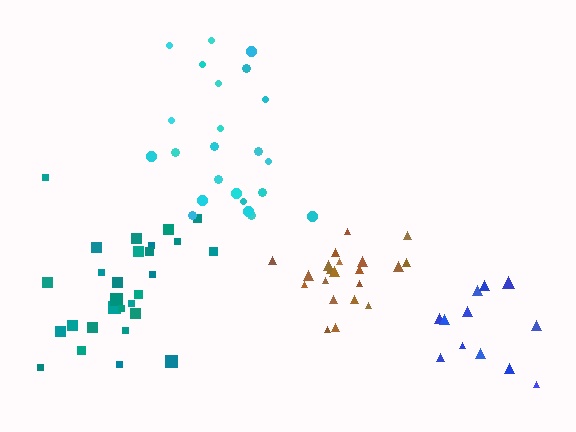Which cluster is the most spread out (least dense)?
Blue.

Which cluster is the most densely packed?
Brown.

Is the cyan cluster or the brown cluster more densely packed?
Brown.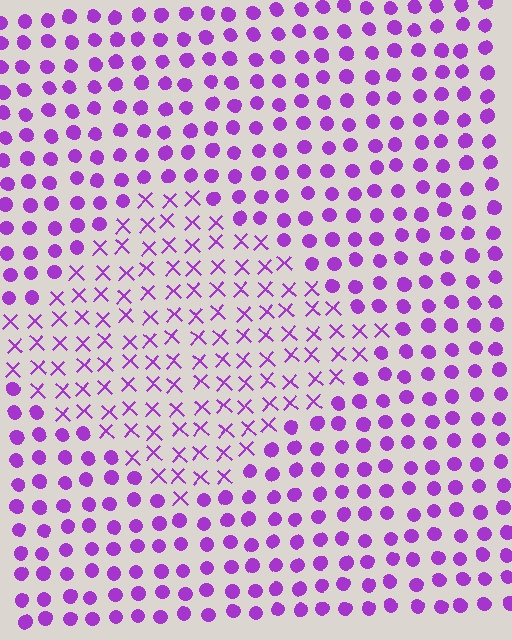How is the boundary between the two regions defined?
The boundary is defined by a change in element shape: X marks inside vs. circles outside. All elements share the same color and spacing.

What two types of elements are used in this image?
The image uses X marks inside the diamond region and circles outside it.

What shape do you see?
I see a diamond.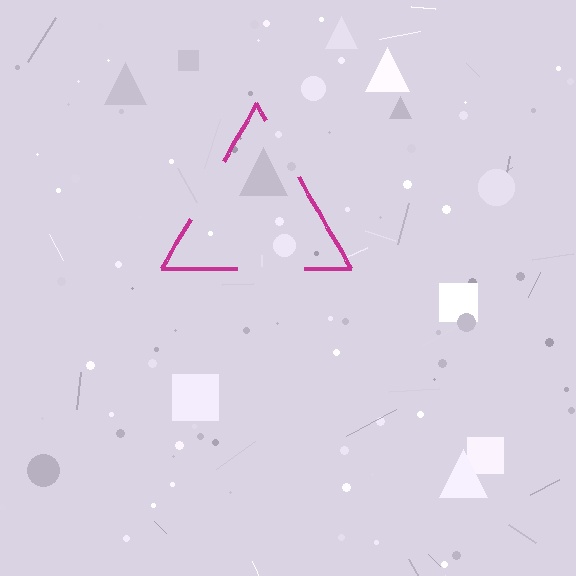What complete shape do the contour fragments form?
The contour fragments form a triangle.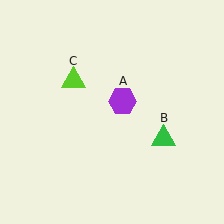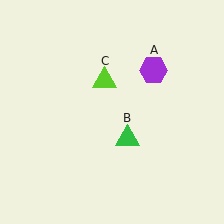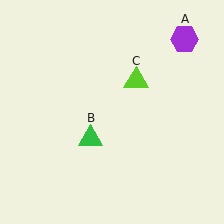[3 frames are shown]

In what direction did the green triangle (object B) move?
The green triangle (object B) moved left.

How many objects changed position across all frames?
3 objects changed position: purple hexagon (object A), green triangle (object B), lime triangle (object C).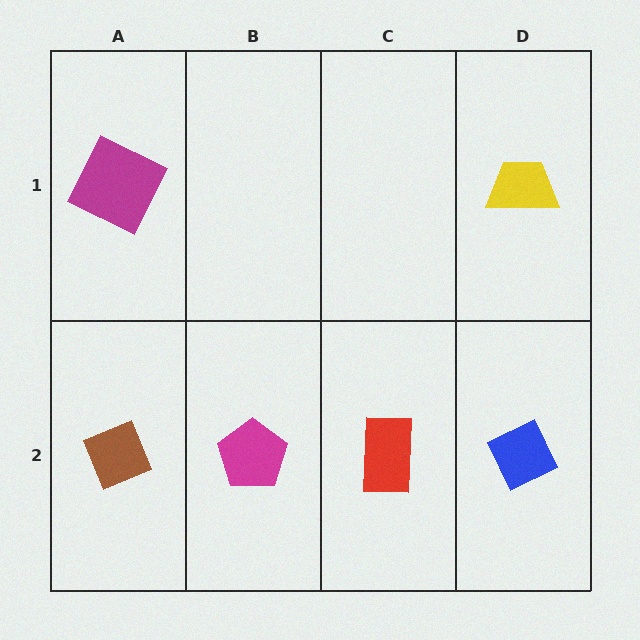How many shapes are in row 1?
2 shapes.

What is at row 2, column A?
A brown diamond.